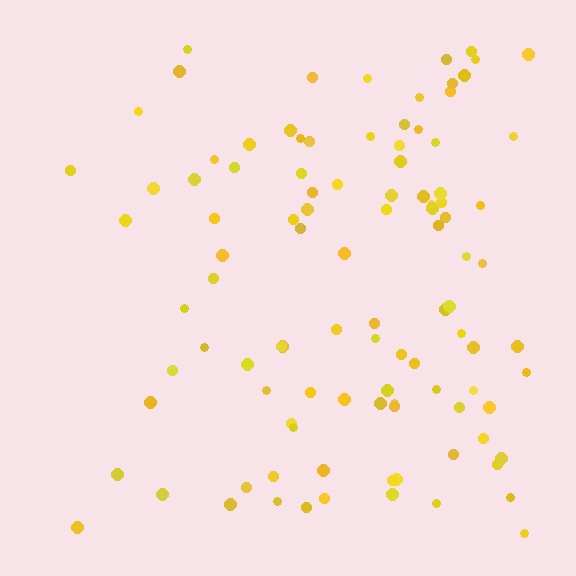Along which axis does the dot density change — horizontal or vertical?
Horizontal.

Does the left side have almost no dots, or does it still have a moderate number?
Still a moderate number, just noticeably fewer than the right.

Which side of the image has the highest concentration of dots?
The right.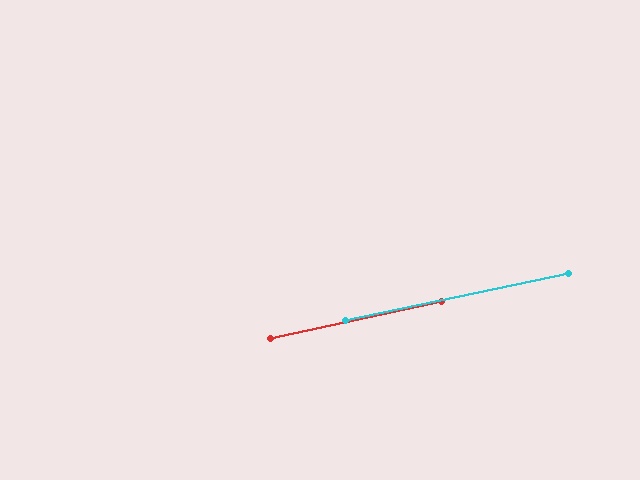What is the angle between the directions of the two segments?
Approximately 0 degrees.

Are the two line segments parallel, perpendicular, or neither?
Parallel — their directions differ by only 0.4°.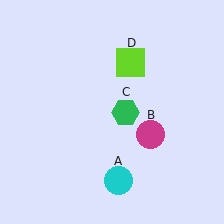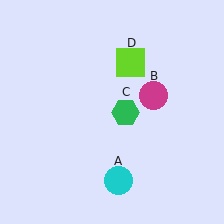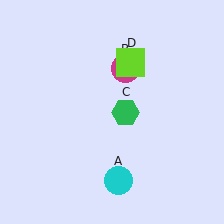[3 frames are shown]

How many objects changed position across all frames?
1 object changed position: magenta circle (object B).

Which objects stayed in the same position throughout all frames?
Cyan circle (object A) and green hexagon (object C) and lime square (object D) remained stationary.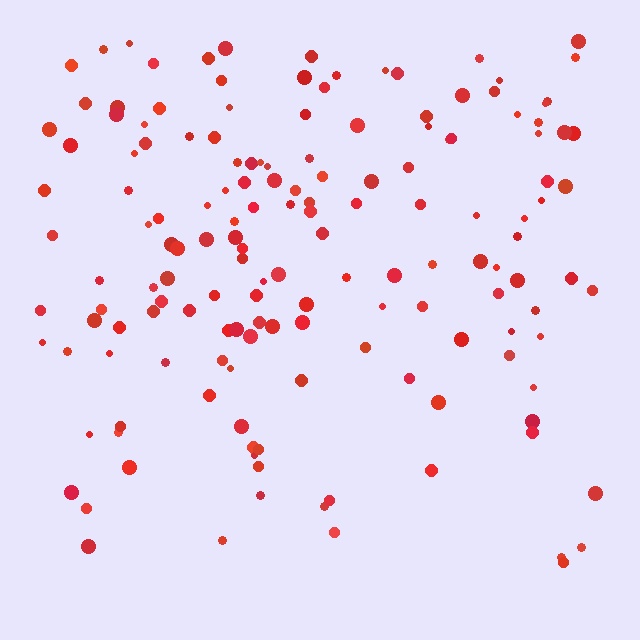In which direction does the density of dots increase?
From bottom to top, with the top side densest.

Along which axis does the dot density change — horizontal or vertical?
Vertical.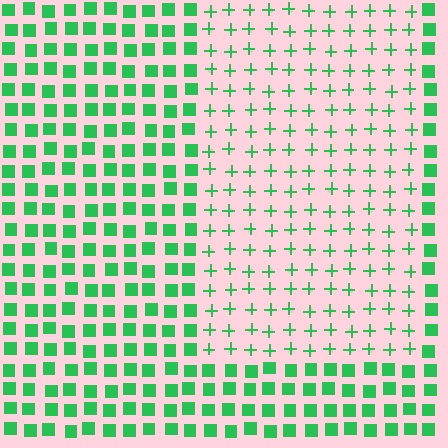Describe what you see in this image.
The image is filled with small green elements arranged in a uniform grid. A rectangle-shaped region contains plus signs, while the surrounding area contains squares. The boundary is defined purely by the change in element shape.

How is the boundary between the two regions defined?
The boundary is defined by a change in element shape: plus signs inside vs. squares outside. All elements share the same color and spacing.